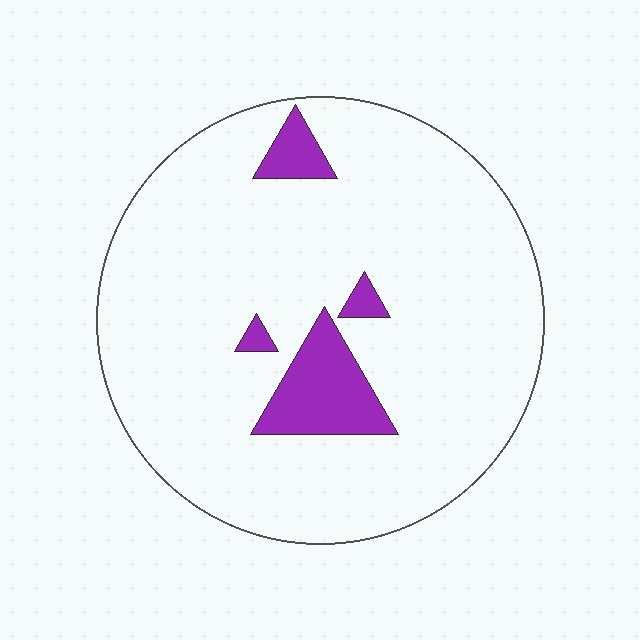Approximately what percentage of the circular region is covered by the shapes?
Approximately 10%.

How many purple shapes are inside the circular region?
4.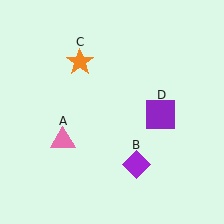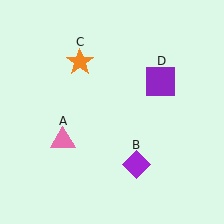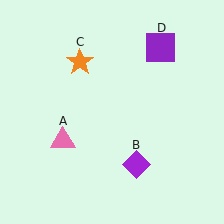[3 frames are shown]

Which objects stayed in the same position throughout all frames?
Pink triangle (object A) and purple diamond (object B) and orange star (object C) remained stationary.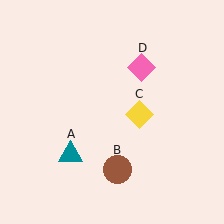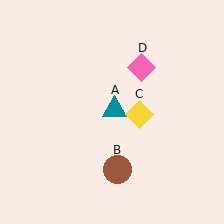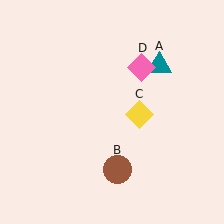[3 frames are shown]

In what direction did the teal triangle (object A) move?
The teal triangle (object A) moved up and to the right.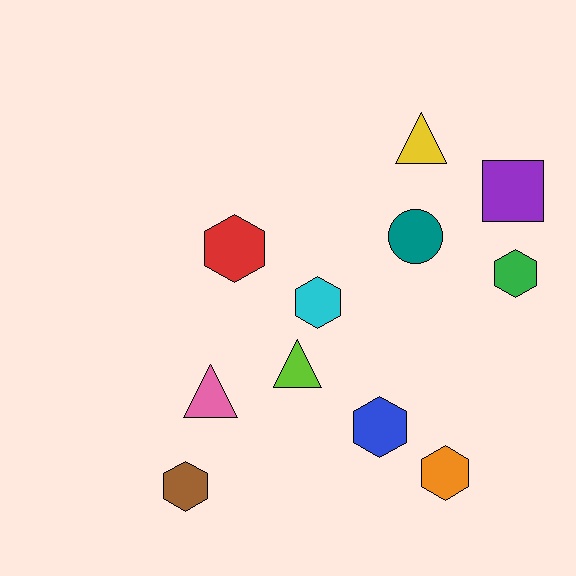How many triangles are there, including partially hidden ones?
There are 3 triangles.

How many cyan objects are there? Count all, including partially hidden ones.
There is 1 cyan object.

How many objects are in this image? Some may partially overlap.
There are 11 objects.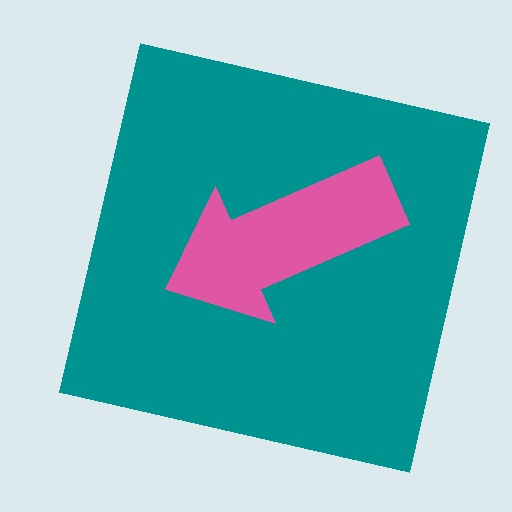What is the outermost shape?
The teal square.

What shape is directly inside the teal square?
The pink arrow.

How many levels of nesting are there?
2.